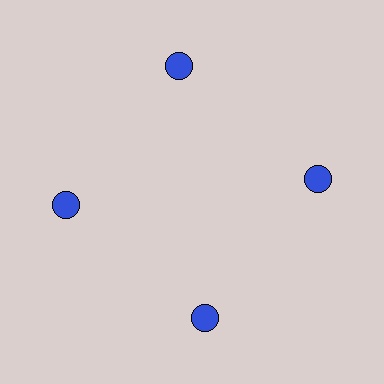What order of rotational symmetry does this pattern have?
This pattern has 4-fold rotational symmetry.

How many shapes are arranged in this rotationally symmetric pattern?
There are 4 shapes, arranged in 4 groups of 1.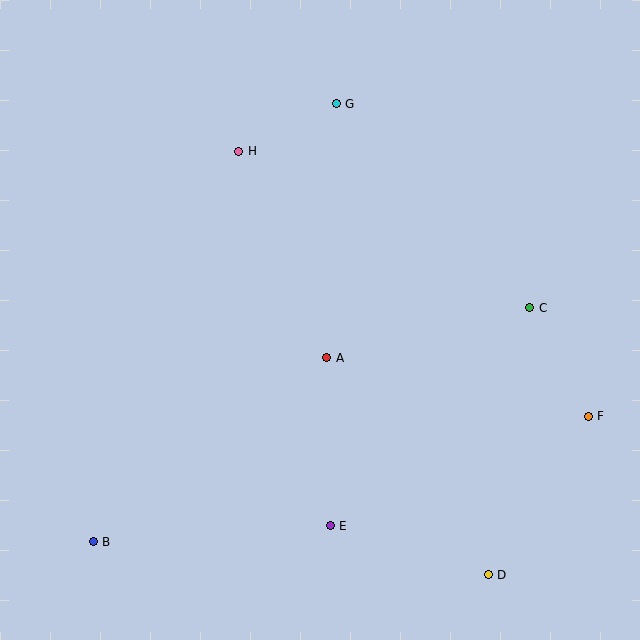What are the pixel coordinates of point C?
Point C is at (530, 308).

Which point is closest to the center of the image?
Point A at (327, 358) is closest to the center.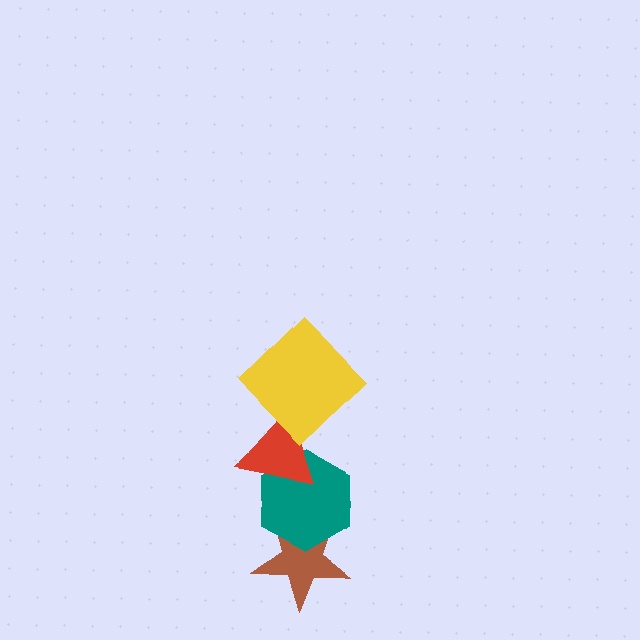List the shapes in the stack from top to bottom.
From top to bottom: the yellow diamond, the red triangle, the teal hexagon, the brown star.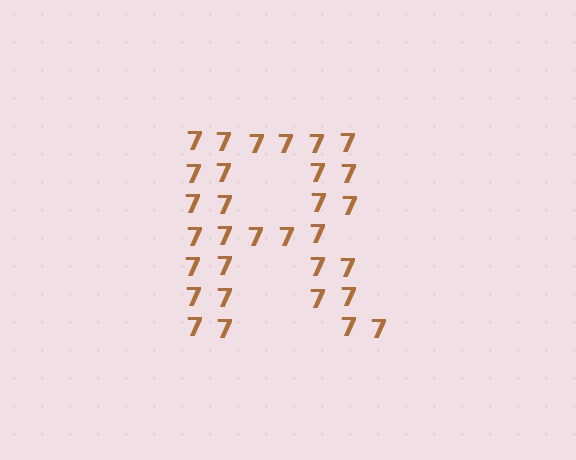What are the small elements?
The small elements are digit 7's.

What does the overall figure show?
The overall figure shows the letter R.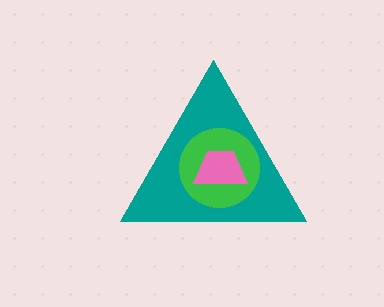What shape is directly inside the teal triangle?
The green circle.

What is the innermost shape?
The pink trapezoid.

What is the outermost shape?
The teal triangle.